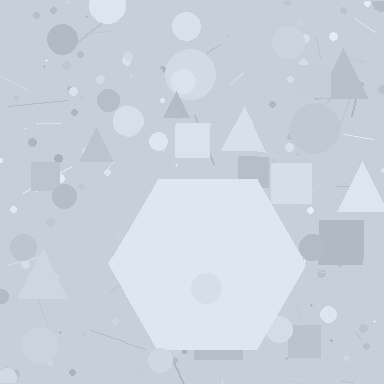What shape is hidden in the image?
A hexagon is hidden in the image.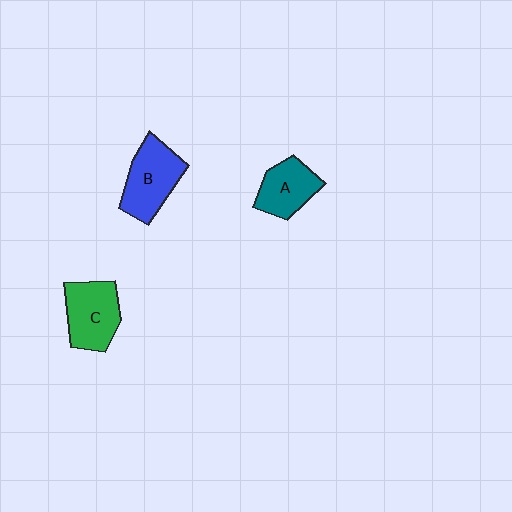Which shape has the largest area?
Shape B (blue).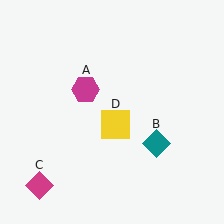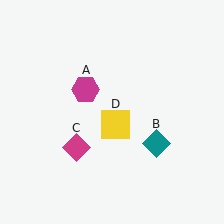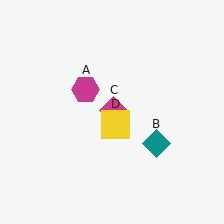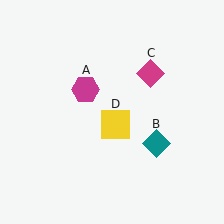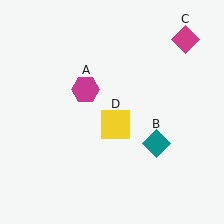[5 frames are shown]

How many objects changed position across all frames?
1 object changed position: magenta diamond (object C).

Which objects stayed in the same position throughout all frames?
Magenta hexagon (object A) and teal diamond (object B) and yellow square (object D) remained stationary.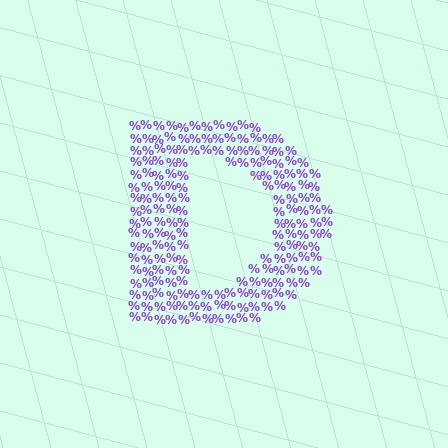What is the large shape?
The large shape is the letter D.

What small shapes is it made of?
It is made of small percent signs.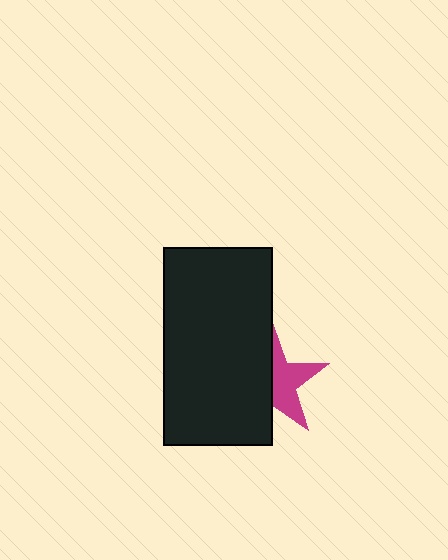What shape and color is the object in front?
The object in front is a black rectangle.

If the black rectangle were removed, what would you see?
You would see the complete magenta star.